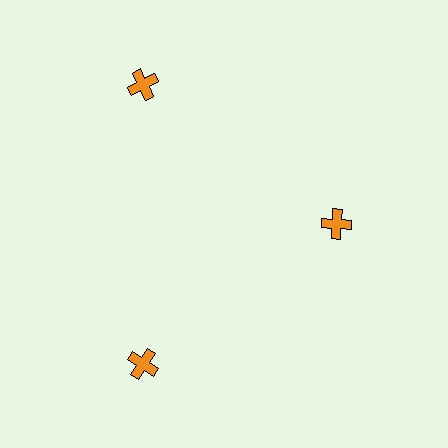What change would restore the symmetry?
The symmetry would be restored by moving it outward, back onto the ring so that all 3 crosses sit at equal angles and equal distance from the center.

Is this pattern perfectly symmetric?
No. The 3 orange crosses are arranged in a ring, but one element near the 3 o'clock position is pulled inward toward the center, breaking the 3-fold rotational symmetry.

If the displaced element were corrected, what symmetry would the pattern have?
It would have 3-fold rotational symmetry — the pattern would map onto itself every 120 degrees.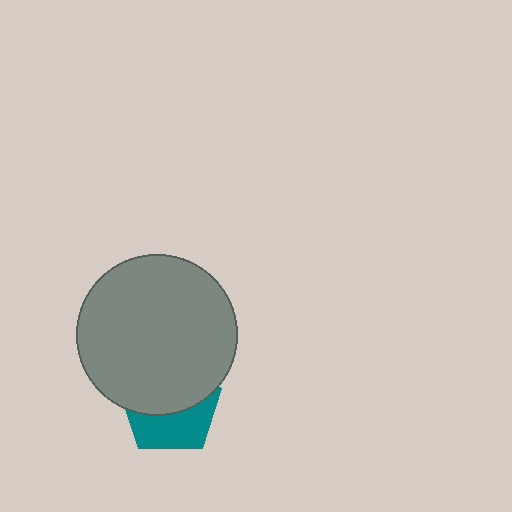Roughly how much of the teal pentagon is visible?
A small part of it is visible (roughly 44%).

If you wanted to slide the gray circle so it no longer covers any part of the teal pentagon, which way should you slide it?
Slide it up — that is the most direct way to separate the two shapes.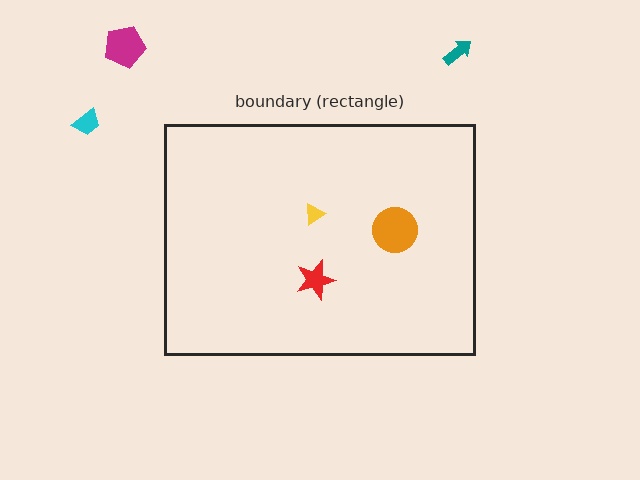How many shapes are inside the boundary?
3 inside, 3 outside.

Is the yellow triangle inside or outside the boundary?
Inside.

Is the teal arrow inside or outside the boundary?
Outside.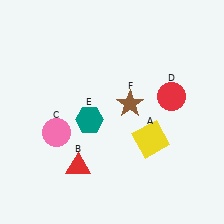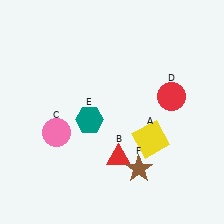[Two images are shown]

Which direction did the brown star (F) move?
The brown star (F) moved down.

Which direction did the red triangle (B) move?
The red triangle (B) moved right.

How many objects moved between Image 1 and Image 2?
2 objects moved between the two images.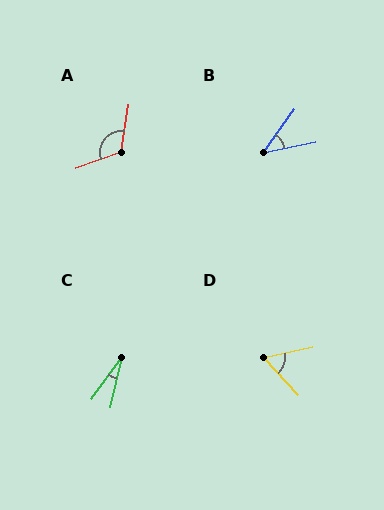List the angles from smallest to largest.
C (24°), B (42°), D (59°), A (118°).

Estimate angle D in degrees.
Approximately 59 degrees.